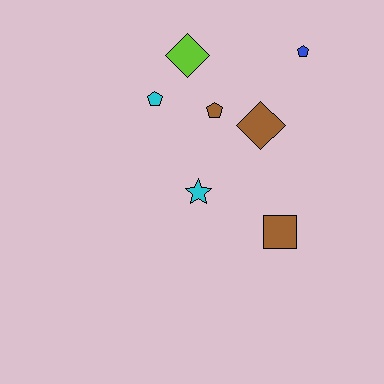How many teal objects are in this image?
There are no teal objects.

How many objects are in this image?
There are 7 objects.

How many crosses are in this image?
There are no crosses.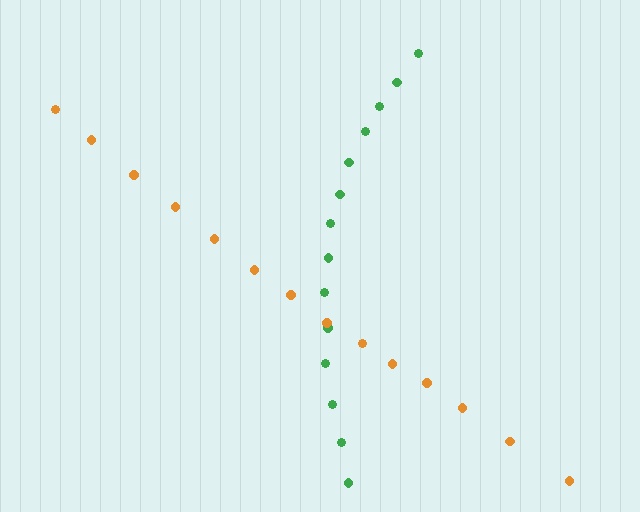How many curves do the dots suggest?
There are 2 distinct paths.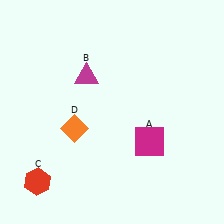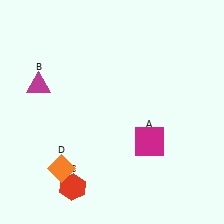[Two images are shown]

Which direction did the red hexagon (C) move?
The red hexagon (C) moved right.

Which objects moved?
The objects that moved are: the magenta triangle (B), the red hexagon (C), the orange diamond (D).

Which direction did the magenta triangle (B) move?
The magenta triangle (B) moved left.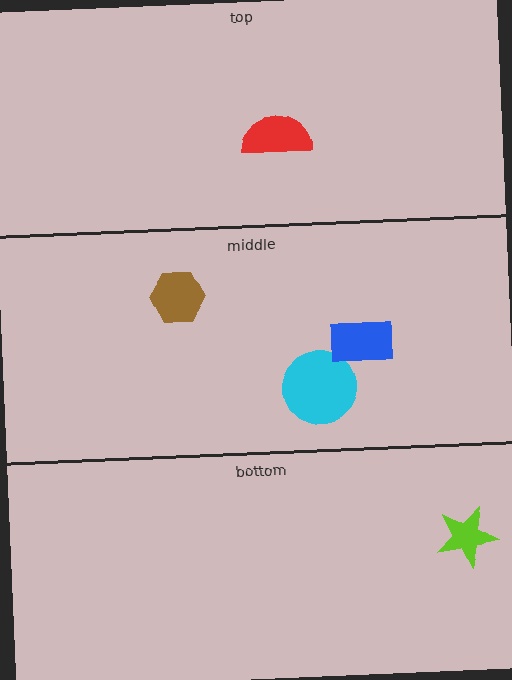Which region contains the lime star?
The bottom region.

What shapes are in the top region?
The red semicircle.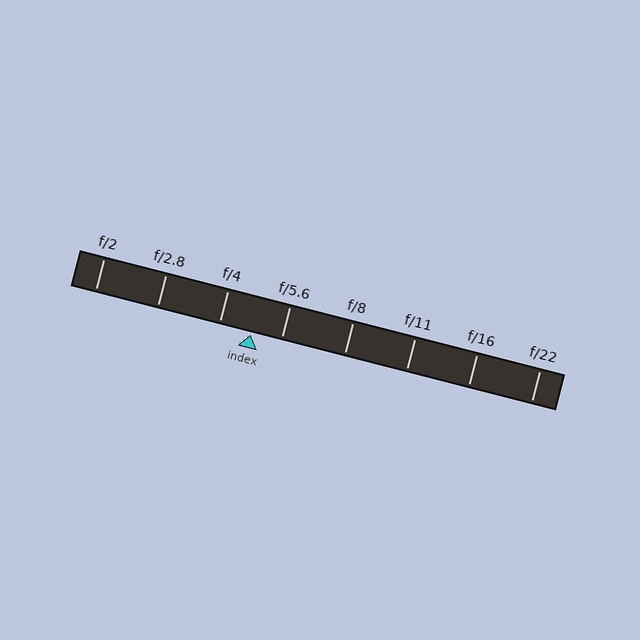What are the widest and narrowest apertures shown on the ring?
The widest aperture shown is f/2 and the narrowest is f/22.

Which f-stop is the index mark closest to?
The index mark is closest to f/5.6.